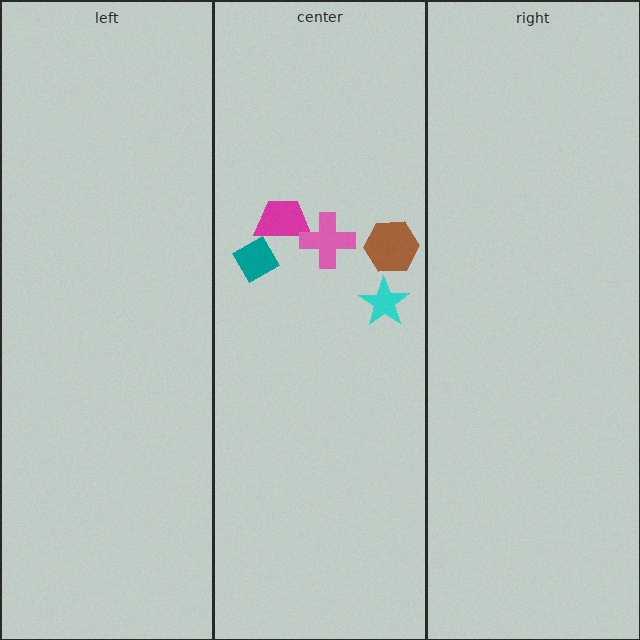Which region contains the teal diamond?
The center region.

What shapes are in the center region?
The teal diamond, the magenta trapezoid, the cyan star, the pink cross, the brown hexagon.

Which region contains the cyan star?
The center region.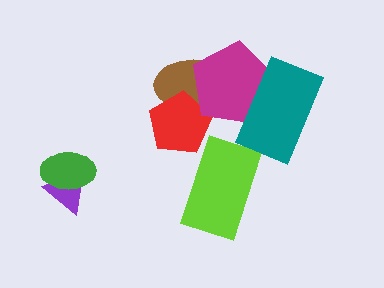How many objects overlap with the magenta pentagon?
3 objects overlap with the magenta pentagon.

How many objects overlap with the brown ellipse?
2 objects overlap with the brown ellipse.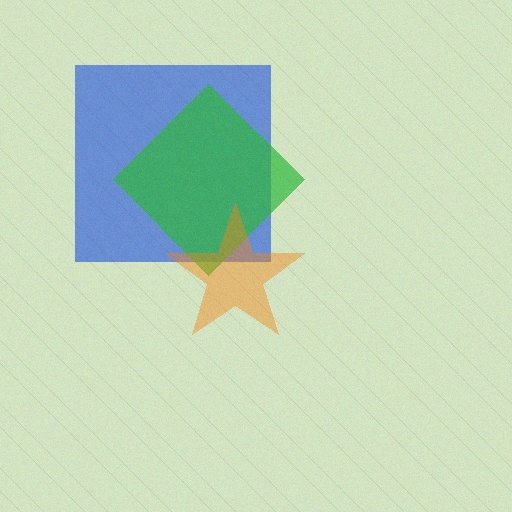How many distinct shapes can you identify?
There are 3 distinct shapes: a blue square, a green diamond, an orange star.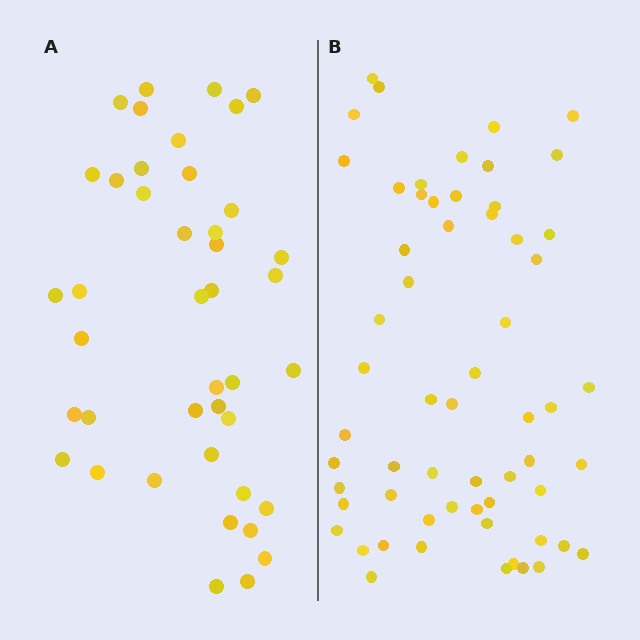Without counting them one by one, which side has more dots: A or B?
Region B (the right region) has more dots.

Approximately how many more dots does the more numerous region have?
Region B has approximately 20 more dots than region A.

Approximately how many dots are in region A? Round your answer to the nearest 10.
About 40 dots. (The exact count is 42, which rounds to 40.)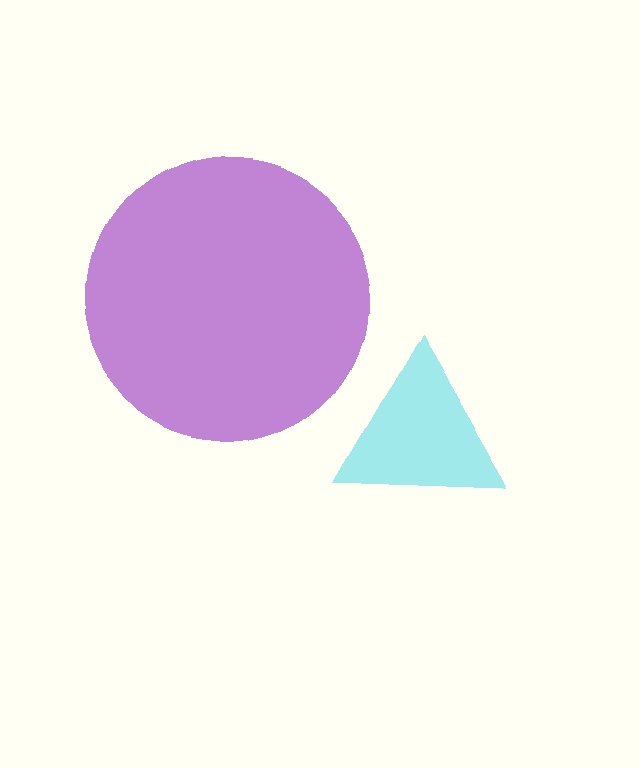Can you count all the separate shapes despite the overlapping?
Yes, there are 2 separate shapes.